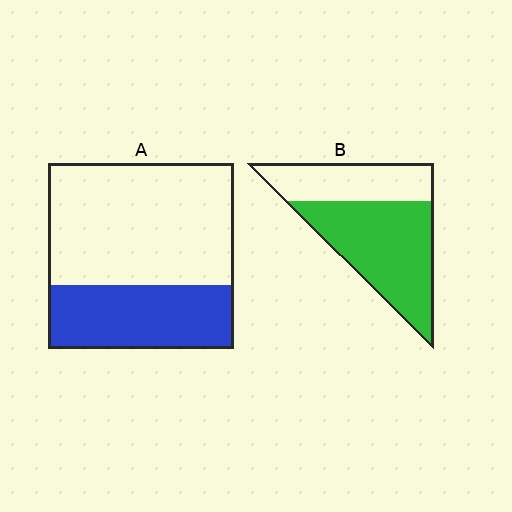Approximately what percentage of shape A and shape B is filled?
A is approximately 35% and B is approximately 65%.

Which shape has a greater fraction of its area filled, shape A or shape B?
Shape B.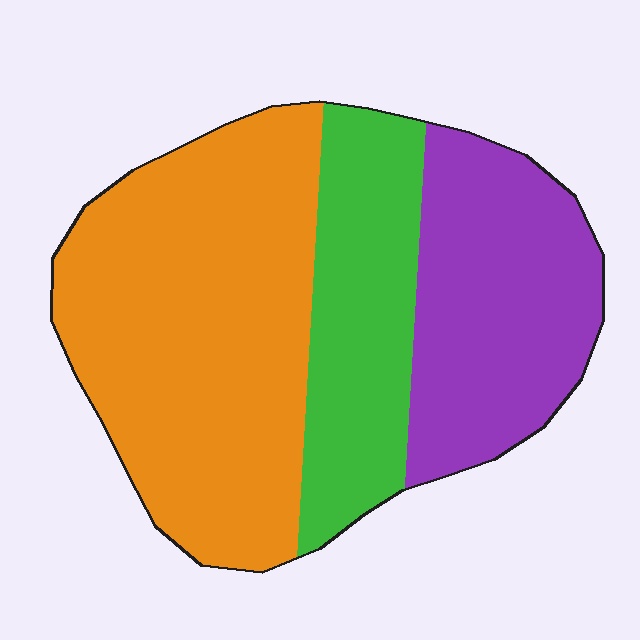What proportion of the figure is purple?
Purple covers 28% of the figure.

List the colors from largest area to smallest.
From largest to smallest: orange, purple, green.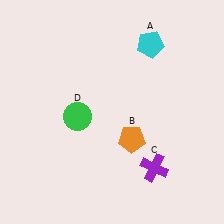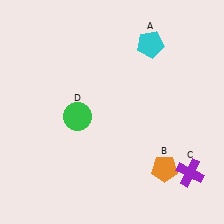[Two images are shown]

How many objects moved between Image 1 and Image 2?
2 objects moved between the two images.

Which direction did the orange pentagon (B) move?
The orange pentagon (B) moved right.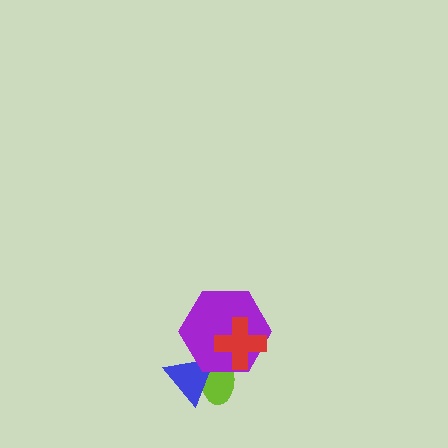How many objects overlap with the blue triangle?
2 objects overlap with the blue triangle.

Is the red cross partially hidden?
No, no other shape covers it.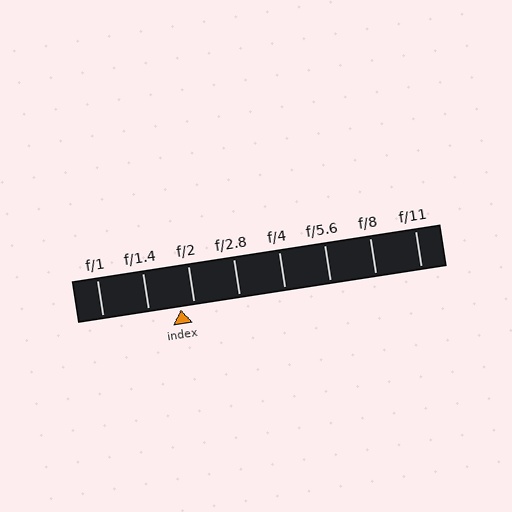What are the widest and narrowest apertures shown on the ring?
The widest aperture shown is f/1 and the narrowest is f/11.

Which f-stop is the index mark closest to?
The index mark is closest to f/2.